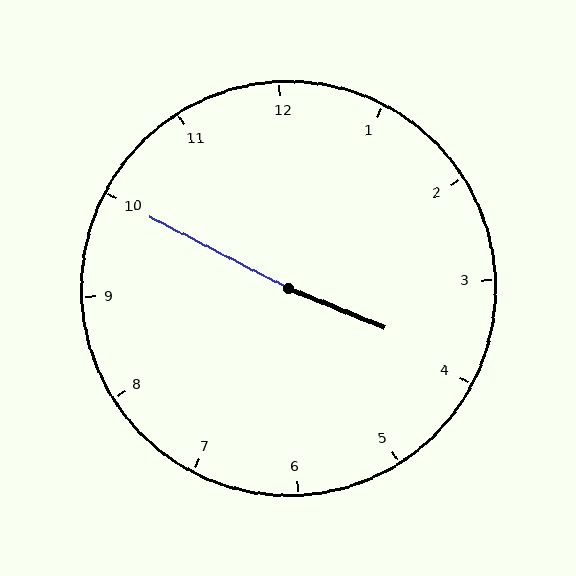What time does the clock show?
3:50.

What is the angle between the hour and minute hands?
Approximately 175 degrees.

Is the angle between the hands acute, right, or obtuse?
It is obtuse.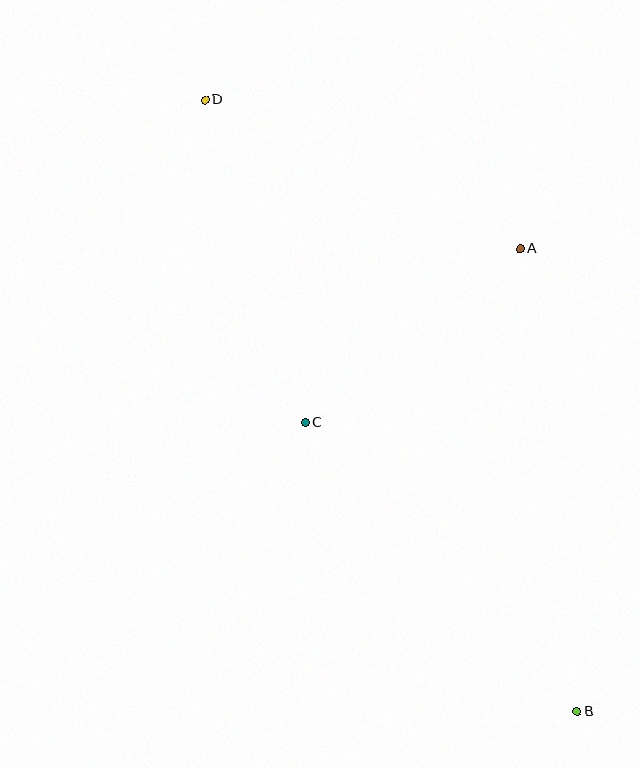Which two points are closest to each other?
Points A and C are closest to each other.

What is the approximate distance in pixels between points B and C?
The distance between B and C is approximately 397 pixels.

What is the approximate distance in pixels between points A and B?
The distance between A and B is approximately 466 pixels.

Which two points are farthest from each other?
Points B and D are farthest from each other.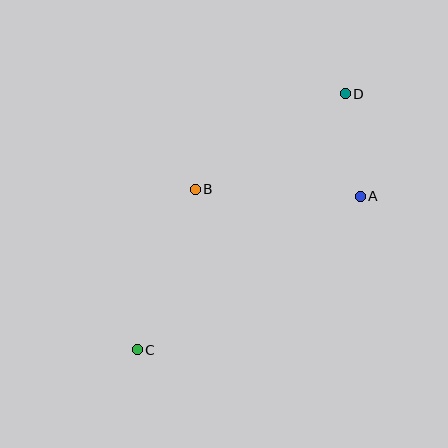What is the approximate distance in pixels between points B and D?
The distance between B and D is approximately 178 pixels.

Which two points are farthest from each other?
Points C and D are farthest from each other.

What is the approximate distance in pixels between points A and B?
The distance between A and B is approximately 165 pixels.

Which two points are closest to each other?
Points A and D are closest to each other.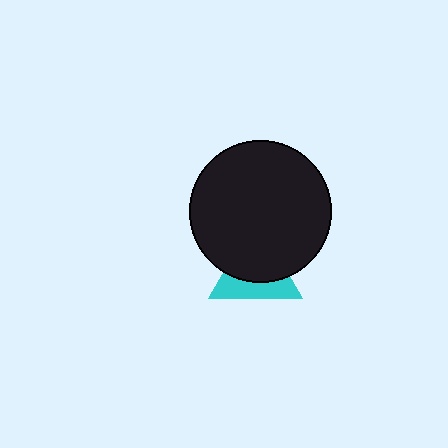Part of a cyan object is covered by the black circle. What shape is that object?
It is a triangle.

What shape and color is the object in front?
The object in front is a black circle.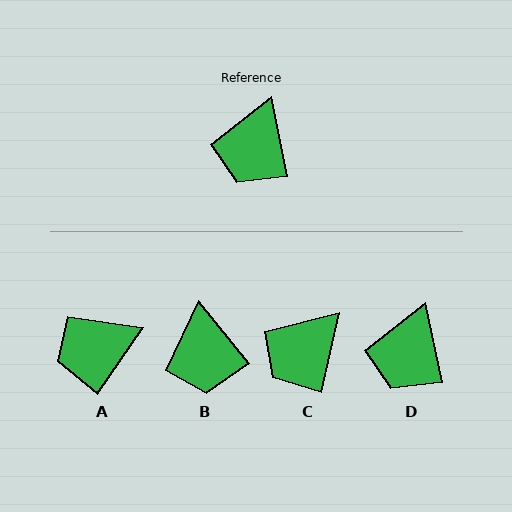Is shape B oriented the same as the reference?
No, it is off by about 27 degrees.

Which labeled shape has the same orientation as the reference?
D.